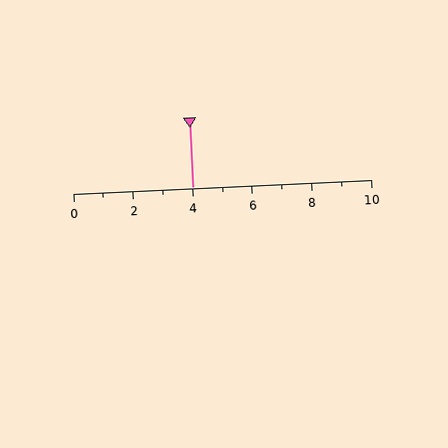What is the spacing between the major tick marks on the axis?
The major ticks are spaced 2 apart.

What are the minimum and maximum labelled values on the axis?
The axis runs from 0 to 10.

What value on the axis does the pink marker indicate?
The marker indicates approximately 4.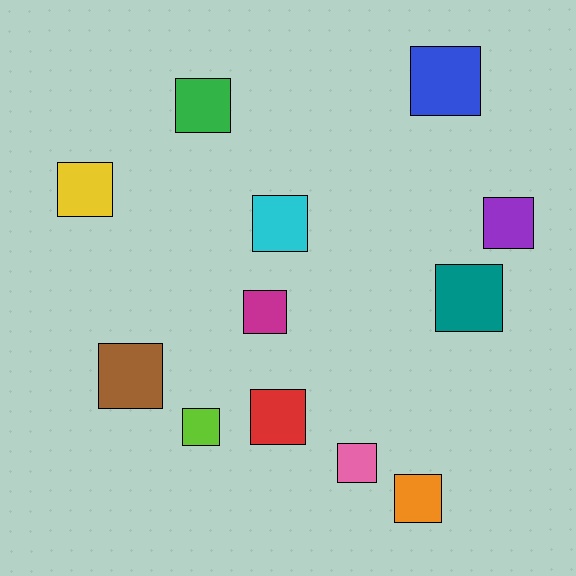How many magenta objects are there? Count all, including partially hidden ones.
There is 1 magenta object.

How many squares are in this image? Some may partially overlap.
There are 12 squares.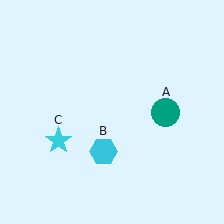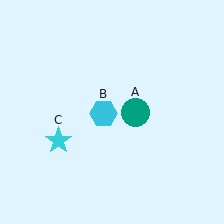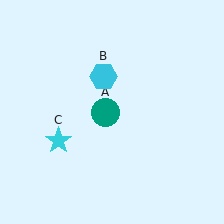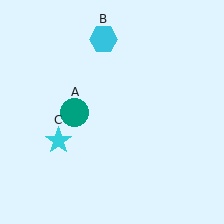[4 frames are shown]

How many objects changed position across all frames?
2 objects changed position: teal circle (object A), cyan hexagon (object B).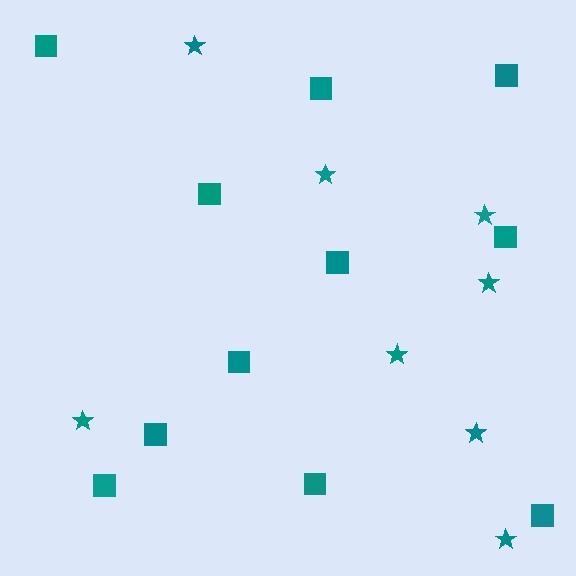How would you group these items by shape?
There are 2 groups: one group of stars (8) and one group of squares (11).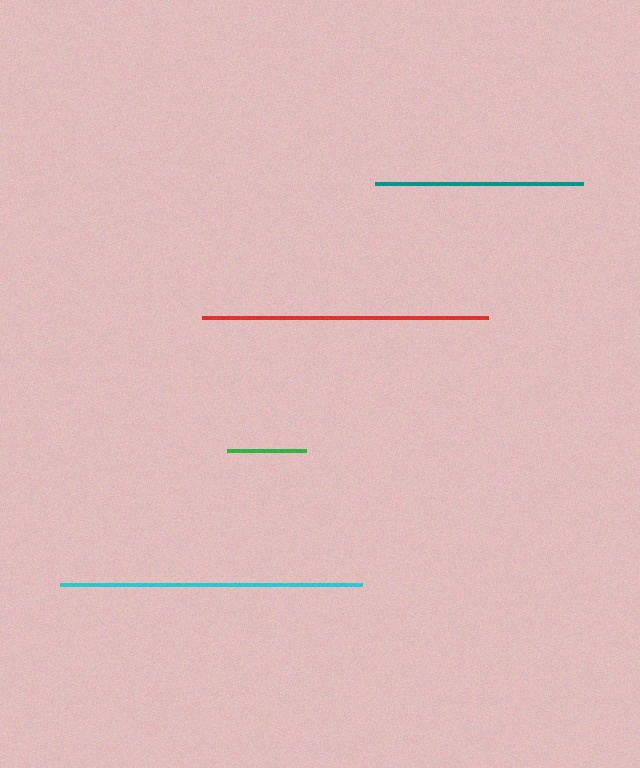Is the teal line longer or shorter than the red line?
The red line is longer than the teal line.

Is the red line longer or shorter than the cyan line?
The cyan line is longer than the red line.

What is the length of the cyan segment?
The cyan segment is approximately 302 pixels long.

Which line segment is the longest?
The cyan line is the longest at approximately 302 pixels.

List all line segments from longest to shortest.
From longest to shortest: cyan, red, teal, green.